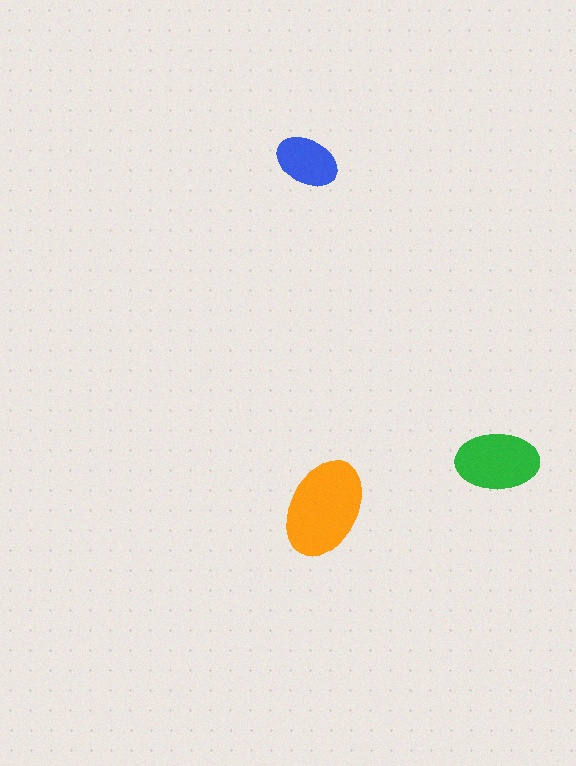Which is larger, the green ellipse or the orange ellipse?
The orange one.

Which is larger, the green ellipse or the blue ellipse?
The green one.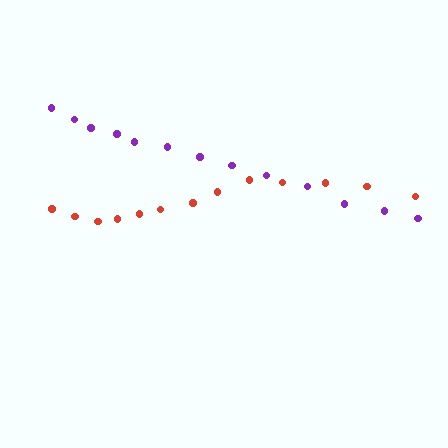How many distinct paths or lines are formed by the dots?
There are 2 distinct paths.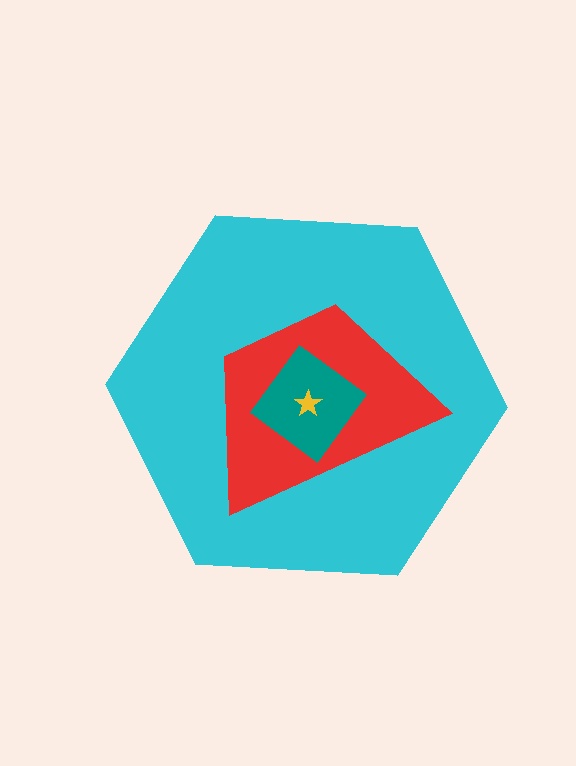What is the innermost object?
The yellow star.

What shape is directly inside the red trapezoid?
The teal diamond.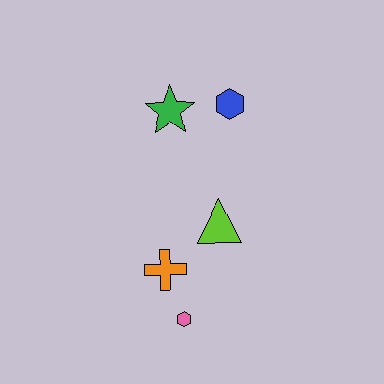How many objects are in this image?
There are 5 objects.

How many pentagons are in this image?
There are no pentagons.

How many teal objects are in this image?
There are no teal objects.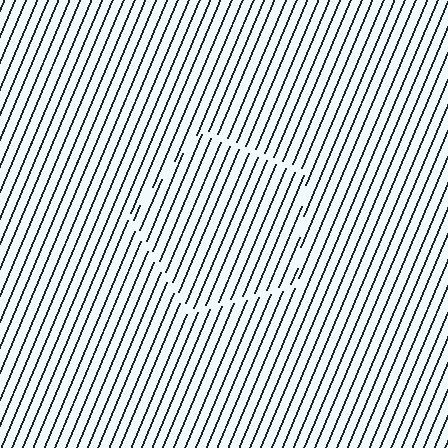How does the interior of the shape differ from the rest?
The interior of the shape contains the same grating, shifted by half a period — the contour is defined by the phase discontinuity where line-ends from the inner and outer gratings abut.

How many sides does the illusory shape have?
5 sides — the line-ends trace a pentagon.